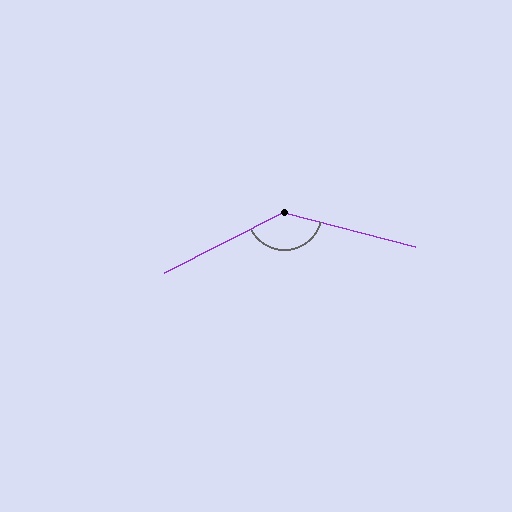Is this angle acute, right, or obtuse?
It is obtuse.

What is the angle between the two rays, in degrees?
Approximately 138 degrees.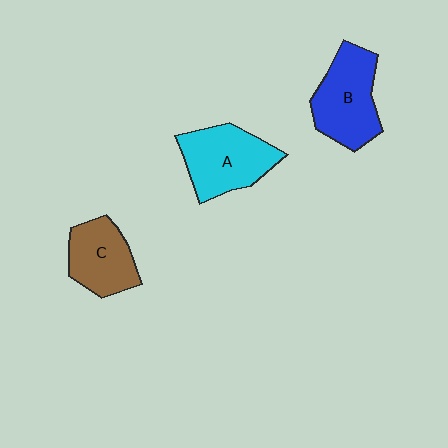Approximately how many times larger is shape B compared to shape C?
Approximately 1.3 times.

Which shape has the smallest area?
Shape C (brown).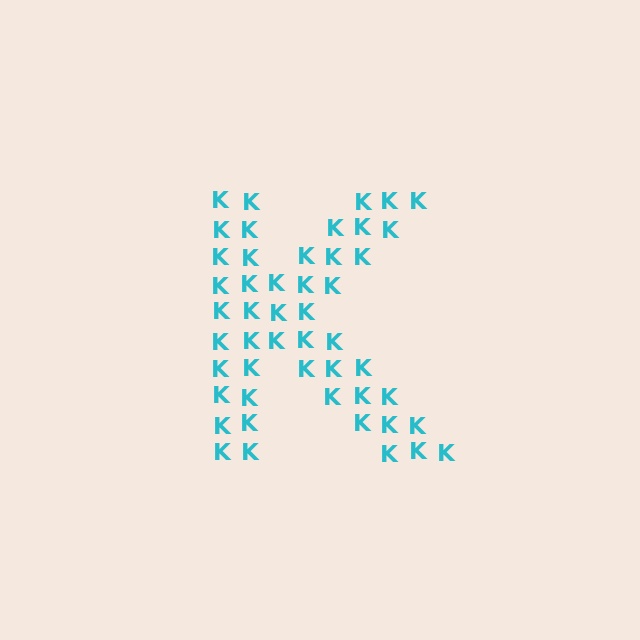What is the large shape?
The large shape is the letter K.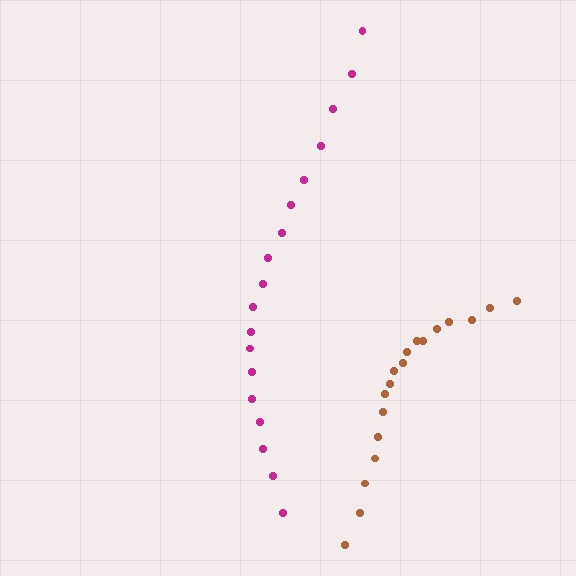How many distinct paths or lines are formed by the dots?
There are 2 distinct paths.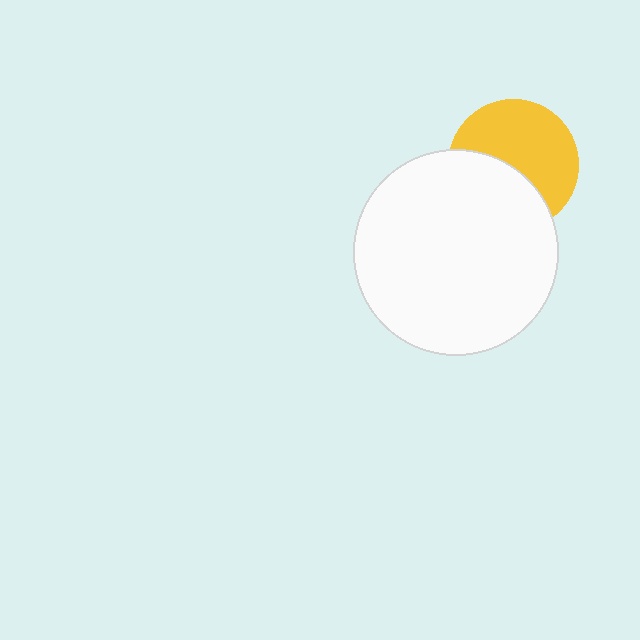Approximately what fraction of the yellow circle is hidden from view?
Roughly 42% of the yellow circle is hidden behind the white circle.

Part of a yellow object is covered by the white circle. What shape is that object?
It is a circle.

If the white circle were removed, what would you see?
You would see the complete yellow circle.